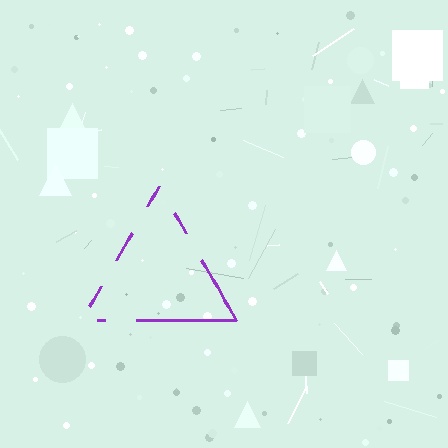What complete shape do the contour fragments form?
The contour fragments form a triangle.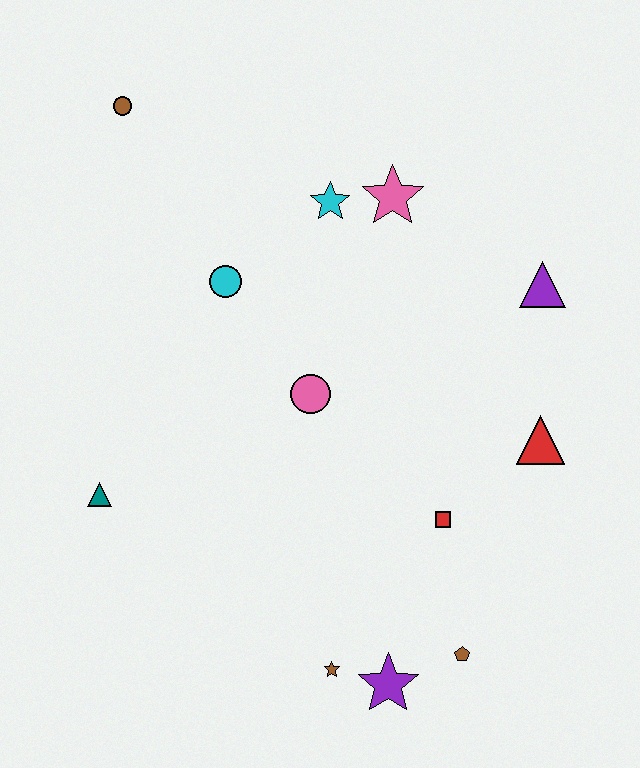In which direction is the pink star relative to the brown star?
The pink star is above the brown star.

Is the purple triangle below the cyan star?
Yes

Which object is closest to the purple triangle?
The red triangle is closest to the purple triangle.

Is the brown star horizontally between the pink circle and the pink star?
Yes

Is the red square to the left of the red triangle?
Yes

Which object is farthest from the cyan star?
The purple star is farthest from the cyan star.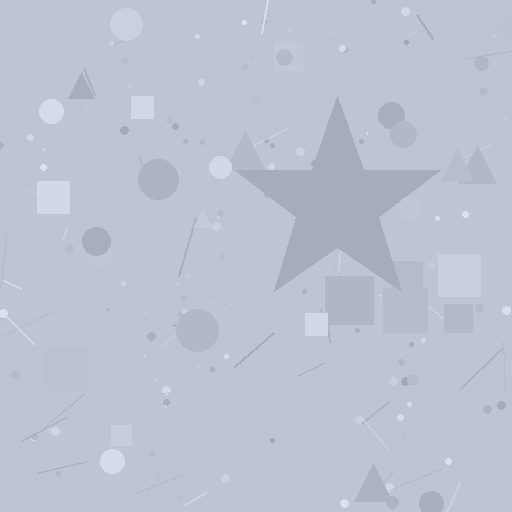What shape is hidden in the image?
A star is hidden in the image.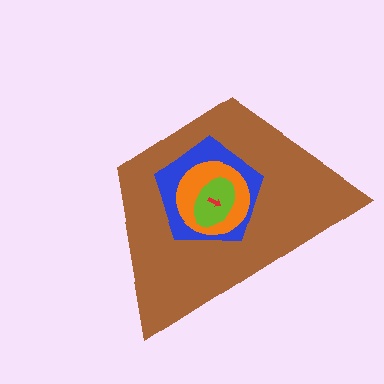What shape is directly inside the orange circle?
The lime ellipse.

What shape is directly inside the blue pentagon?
The orange circle.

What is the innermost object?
The red arrow.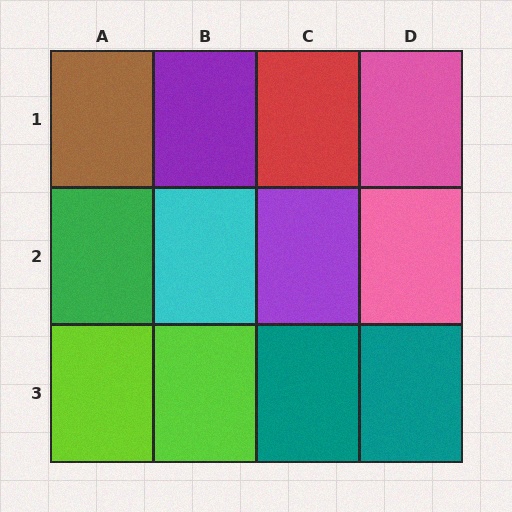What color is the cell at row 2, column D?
Pink.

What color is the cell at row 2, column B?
Cyan.